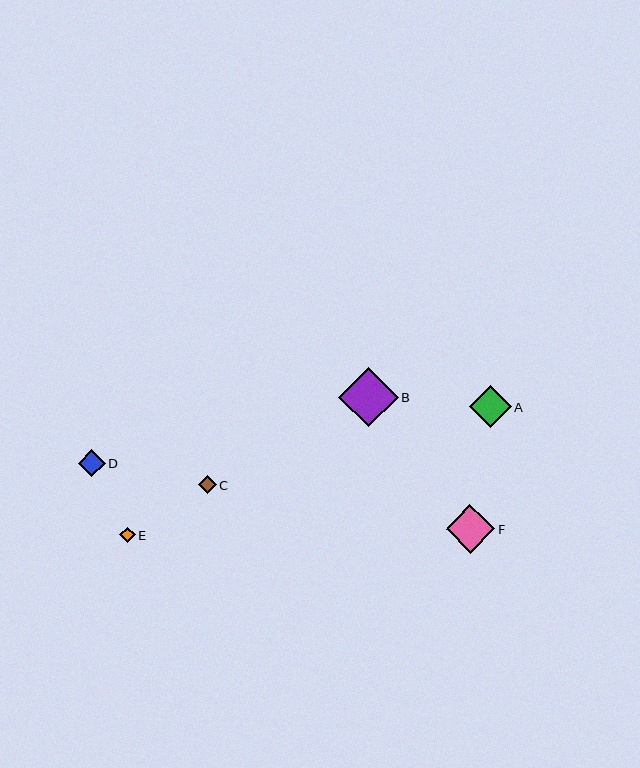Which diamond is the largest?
Diamond B is the largest with a size of approximately 59 pixels.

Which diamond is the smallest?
Diamond E is the smallest with a size of approximately 15 pixels.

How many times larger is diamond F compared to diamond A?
Diamond F is approximately 1.1 times the size of diamond A.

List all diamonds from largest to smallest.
From largest to smallest: B, F, A, D, C, E.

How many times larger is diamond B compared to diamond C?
Diamond B is approximately 3.3 times the size of diamond C.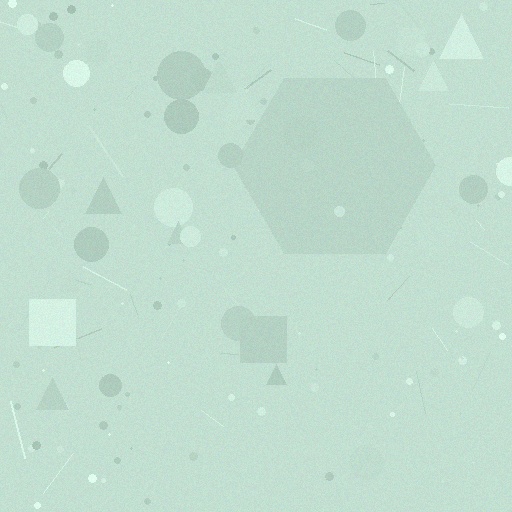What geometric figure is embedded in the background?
A hexagon is embedded in the background.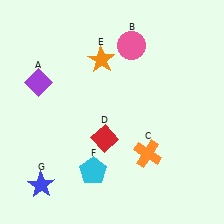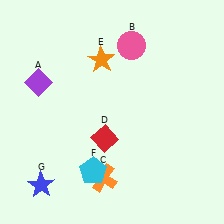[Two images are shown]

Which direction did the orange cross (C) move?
The orange cross (C) moved left.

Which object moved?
The orange cross (C) moved left.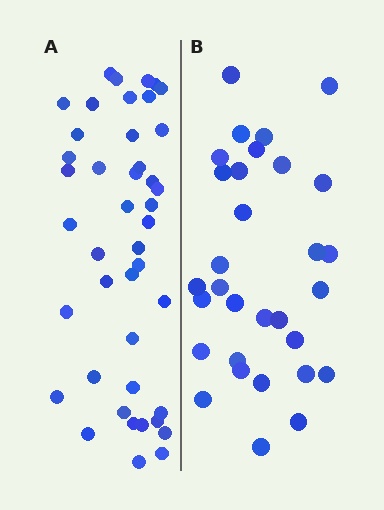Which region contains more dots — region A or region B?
Region A (the left region) has more dots.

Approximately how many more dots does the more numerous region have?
Region A has roughly 12 or so more dots than region B.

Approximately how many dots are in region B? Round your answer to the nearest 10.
About 30 dots. (The exact count is 31, which rounds to 30.)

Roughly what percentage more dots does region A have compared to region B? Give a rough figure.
About 40% more.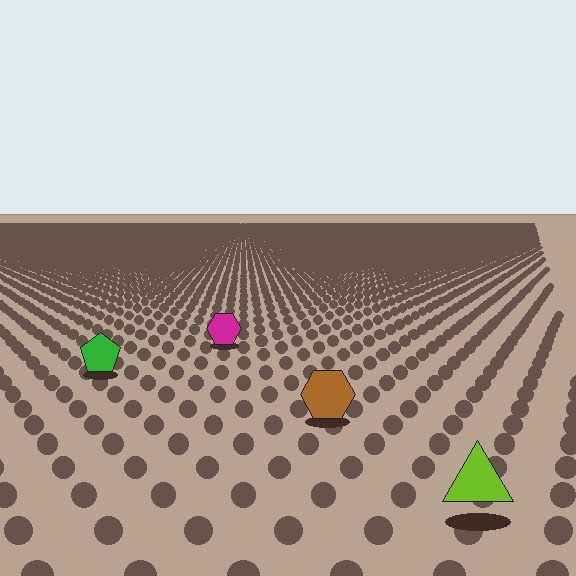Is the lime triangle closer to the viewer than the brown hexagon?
Yes. The lime triangle is closer — you can tell from the texture gradient: the ground texture is coarser near it.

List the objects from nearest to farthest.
From nearest to farthest: the lime triangle, the brown hexagon, the green pentagon, the magenta hexagon.